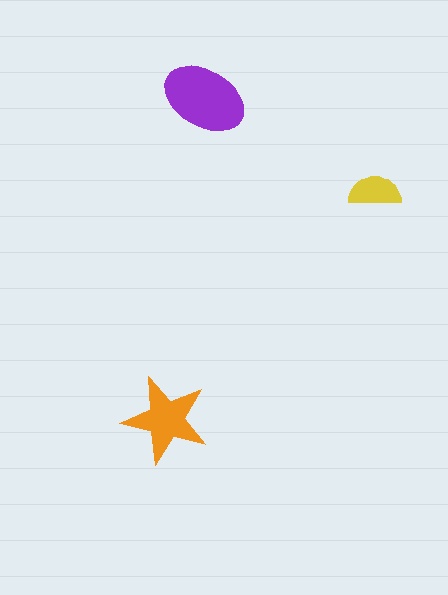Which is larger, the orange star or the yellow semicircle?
The orange star.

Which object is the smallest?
The yellow semicircle.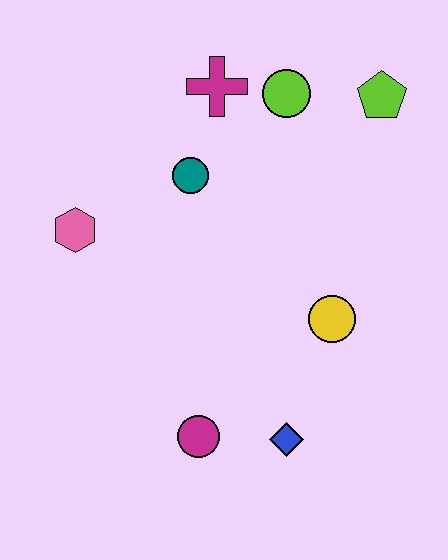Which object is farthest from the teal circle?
The blue diamond is farthest from the teal circle.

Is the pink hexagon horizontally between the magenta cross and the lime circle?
No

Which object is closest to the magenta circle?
The blue diamond is closest to the magenta circle.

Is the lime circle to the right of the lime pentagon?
No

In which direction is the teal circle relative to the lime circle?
The teal circle is to the left of the lime circle.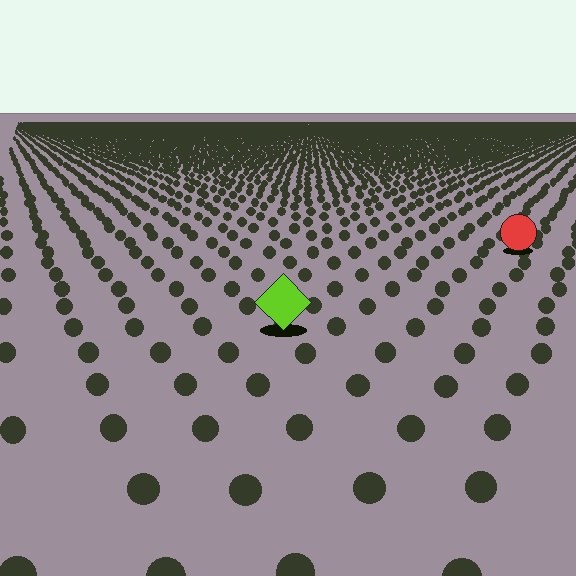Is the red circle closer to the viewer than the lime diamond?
No. The lime diamond is closer — you can tell from the texture gradient: the ground texture is coarser near it.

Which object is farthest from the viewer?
The red circle is farthest from the viewer. It appears smaller and the ground texture around it is denser.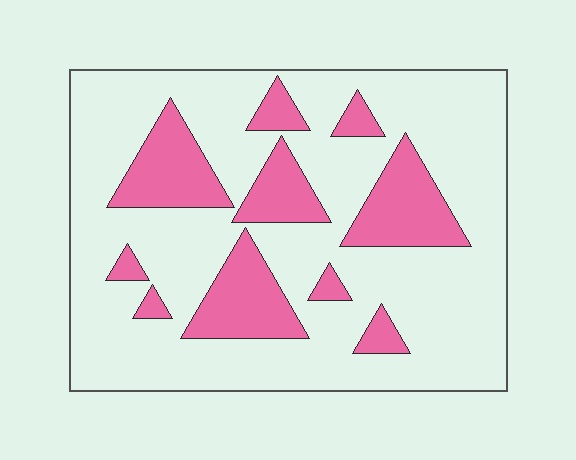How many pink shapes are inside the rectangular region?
10.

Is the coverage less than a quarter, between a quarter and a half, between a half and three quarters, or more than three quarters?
Less than a quarter.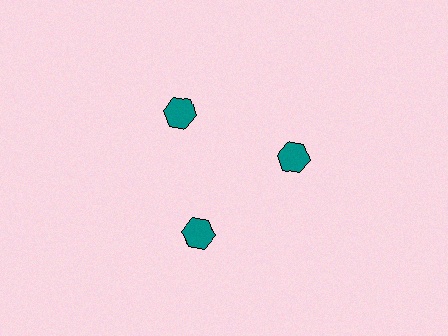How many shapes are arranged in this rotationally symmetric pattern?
There are 3 shapes, arranged in 3 groups of 1.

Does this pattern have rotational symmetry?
Yes, this pattern has 3-fold rotational symmetry. It looks the same after rotating 120 degrees around the center.